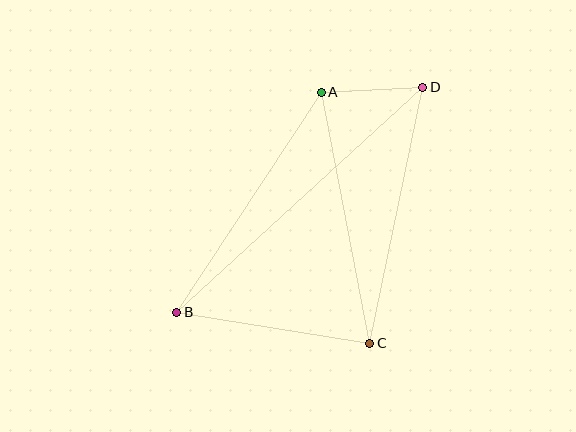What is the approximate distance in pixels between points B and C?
The distance between B and C is approximately 195 pixels.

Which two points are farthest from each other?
Points B and D are farthest from each other.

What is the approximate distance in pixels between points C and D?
The distance between C and D is approximately 261 pixels.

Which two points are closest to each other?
Points A and D are closest to each other.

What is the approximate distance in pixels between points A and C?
The distance between A and C is approximately 255 pixels.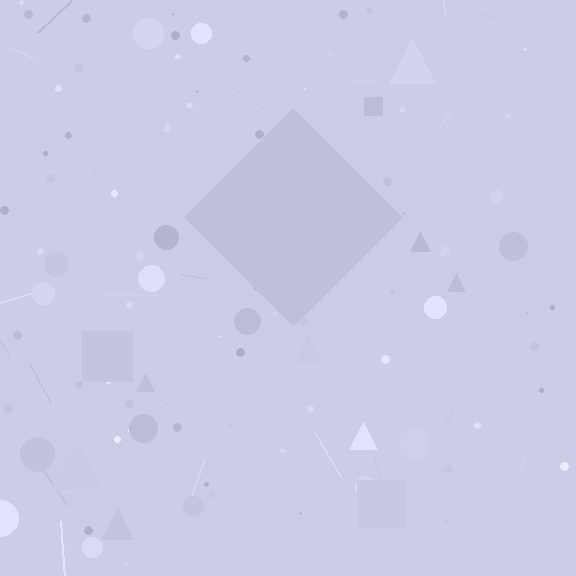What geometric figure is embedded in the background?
A diamond is embedded in the background.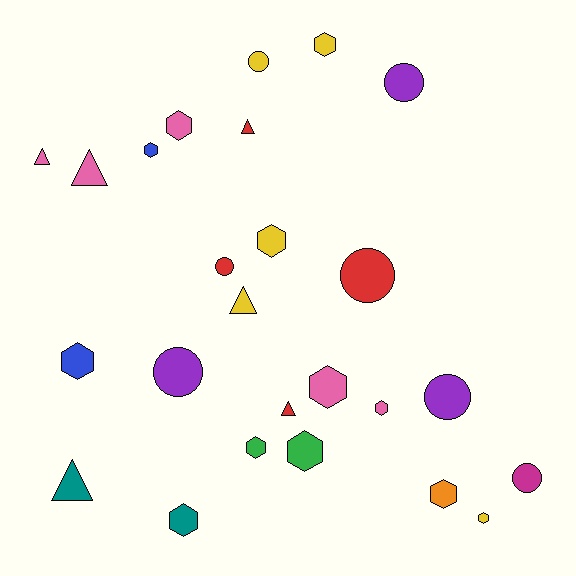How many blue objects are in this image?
There are 2 blue objects.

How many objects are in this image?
There are 25 objects.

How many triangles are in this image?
There are 6 triangles.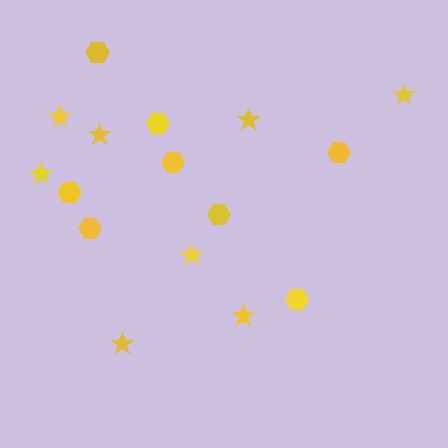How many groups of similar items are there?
There are 2 groups: one group of stars (8) and one group of hexagons (8).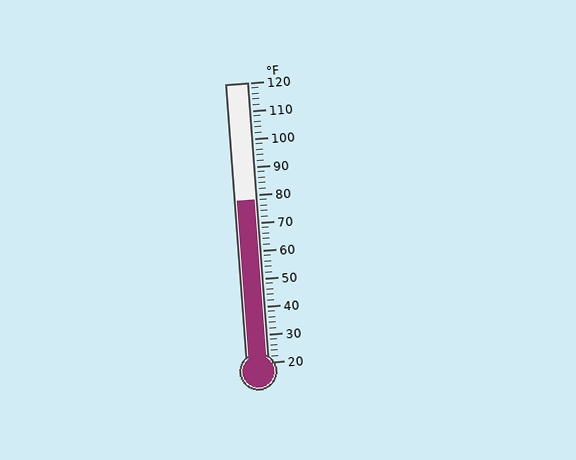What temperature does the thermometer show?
The thermometer shows approximately 78°F.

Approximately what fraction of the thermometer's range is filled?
The thermometer is filled to approximately 60% of its range.